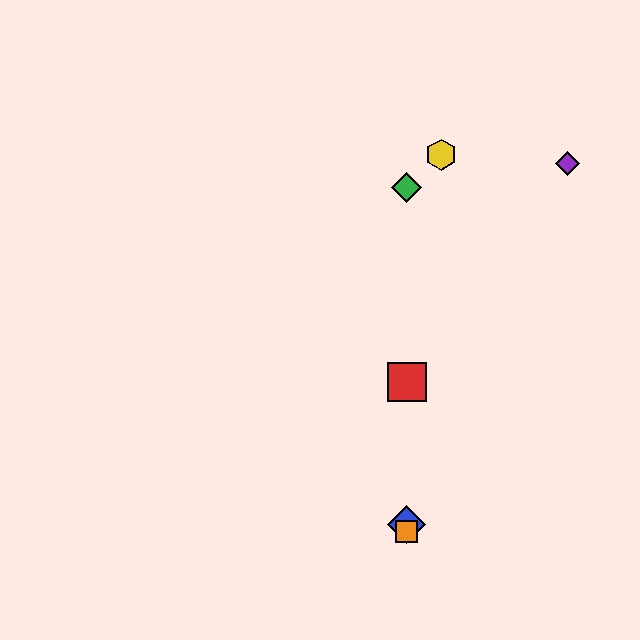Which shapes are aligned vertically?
The red square, the blue diamond, the green diamond, the orange square are aligned vertically.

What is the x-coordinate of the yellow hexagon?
The yellow hexagon is at x≈441.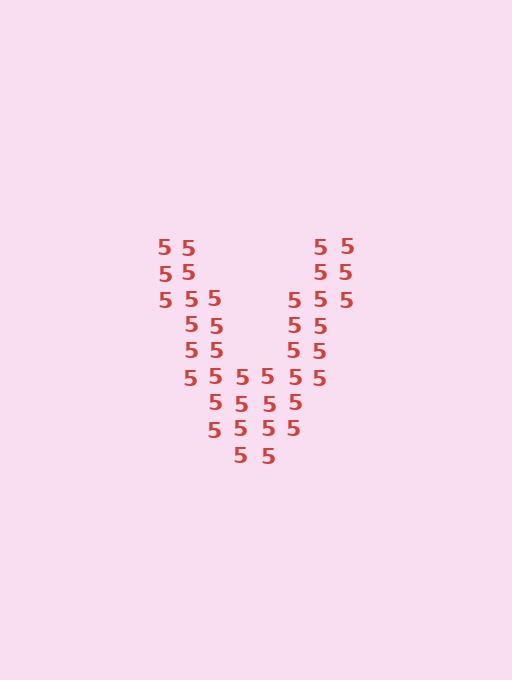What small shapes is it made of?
It is made of small digit 5's.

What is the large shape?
The large shape is the letter V.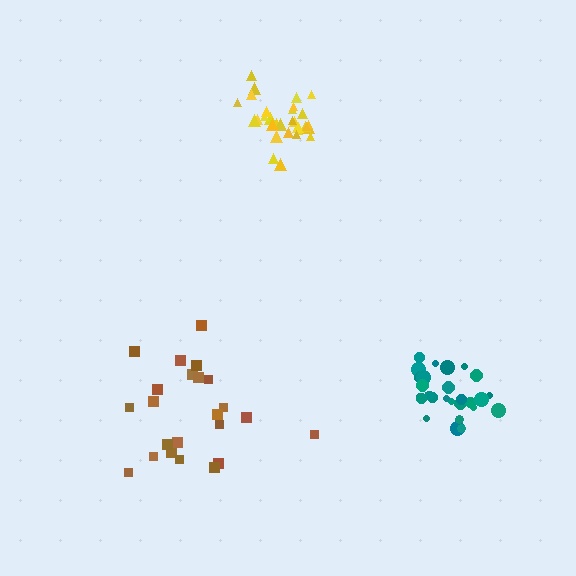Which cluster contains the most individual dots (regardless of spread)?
Yellow (32).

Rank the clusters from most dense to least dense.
yellow, teal, brown.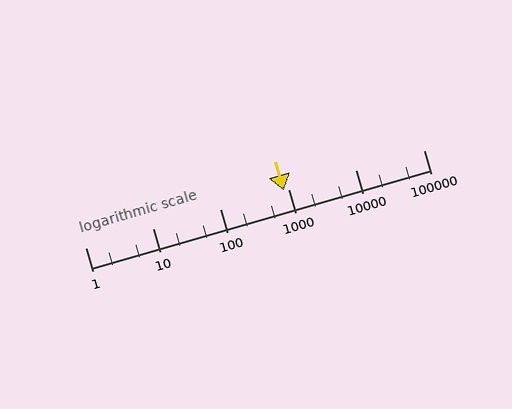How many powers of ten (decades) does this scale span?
The scale spans 5 decades, from 1 to 100000.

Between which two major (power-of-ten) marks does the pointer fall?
The pointer is between 100 and 1000.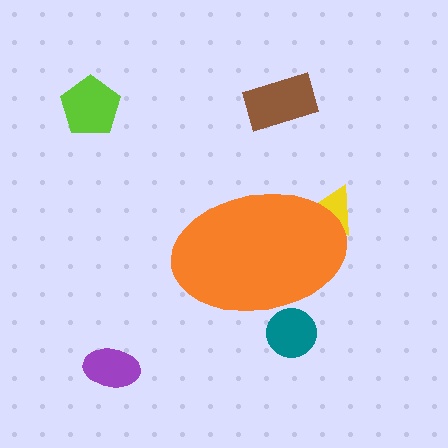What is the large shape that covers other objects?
An orange ellipse.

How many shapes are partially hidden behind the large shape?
2 shapes are partially hidden.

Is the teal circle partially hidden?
Yes, the teal circle is partially hidden behind the orange ellipse.